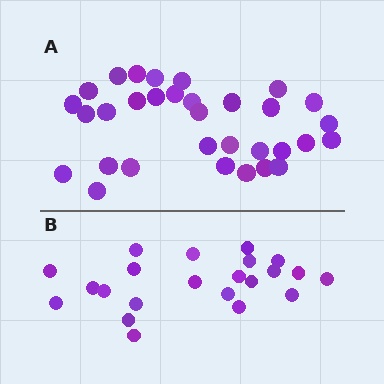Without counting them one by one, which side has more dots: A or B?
Region A (the top region) has more dots.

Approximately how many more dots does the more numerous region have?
Region A has roughly 10 or so more dots than region B.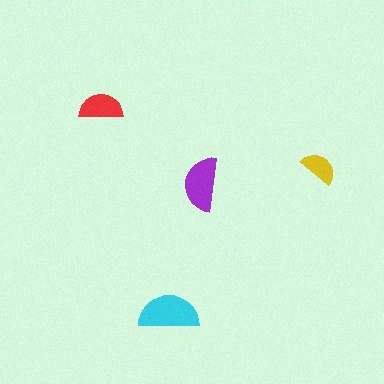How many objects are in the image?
There are 4 objects in the image.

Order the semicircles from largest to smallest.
the cyan one, the purple one, the red one, the yellow one.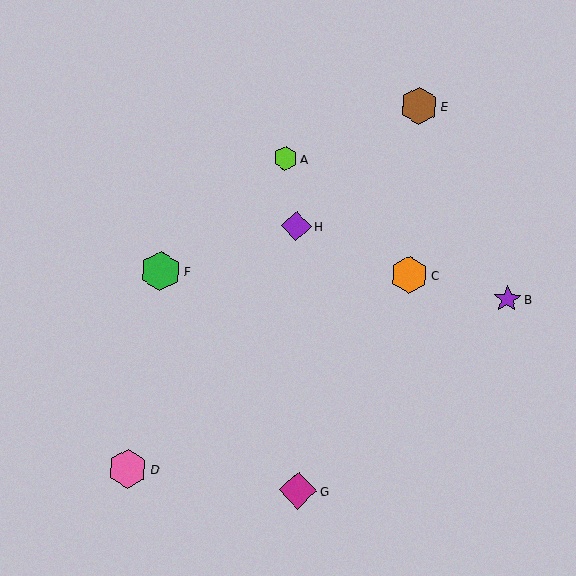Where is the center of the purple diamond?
The center of the purple diamond is at (296, 226).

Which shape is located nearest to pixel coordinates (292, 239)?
The purple diamond (labeled H) at (296, 226) is nearest to that location.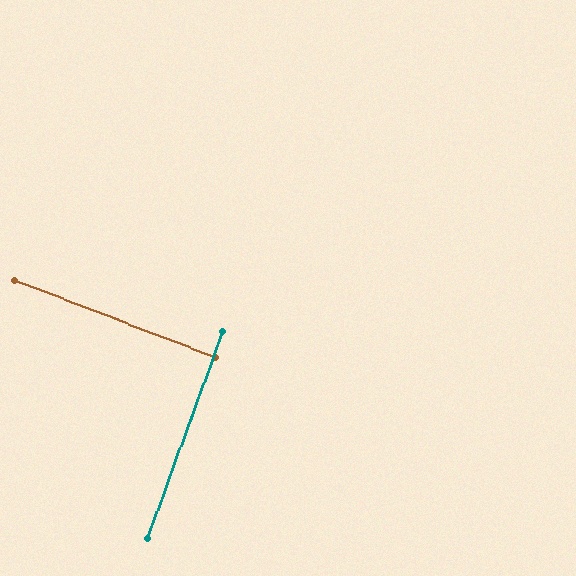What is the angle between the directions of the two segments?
Approximately 89 degrees.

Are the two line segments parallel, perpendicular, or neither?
Perpendicular — they meet at approximately 89°.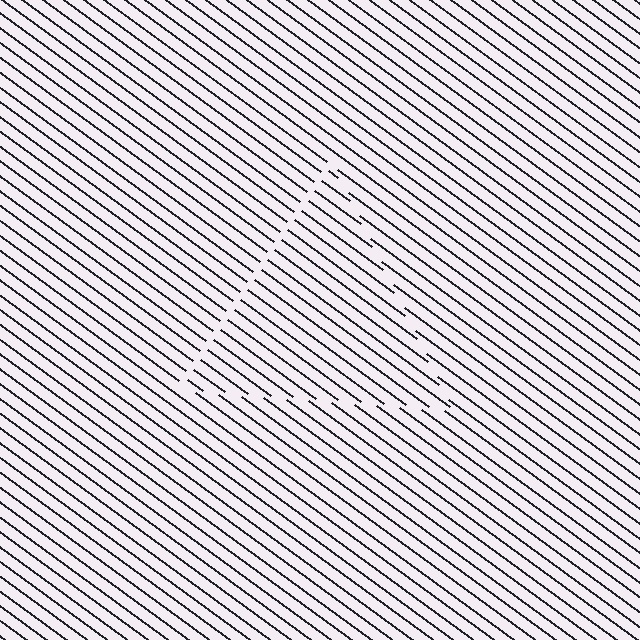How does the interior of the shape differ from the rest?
The interior of the shape contains the same grating, shifted by half a period — the contour is defined by the phase discontinuity where line-ends from the inner and outer gratings abut.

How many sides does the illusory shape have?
3 sides — the line-ends trace a triangle.